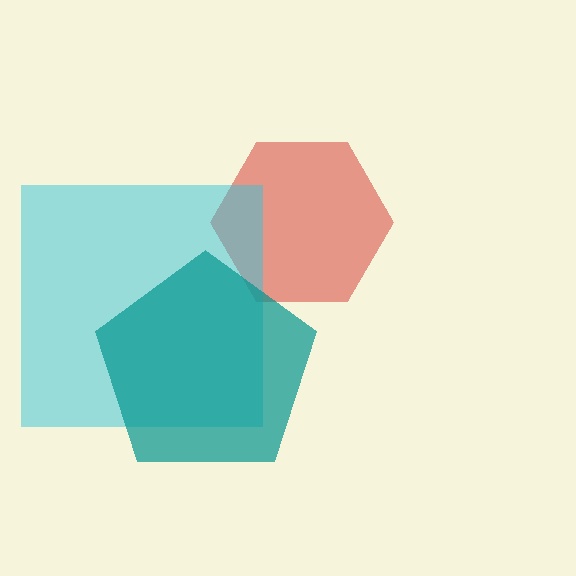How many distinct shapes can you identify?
There are 3 distinct shapes: a red hexagon, a cyan square, a teal pentagon.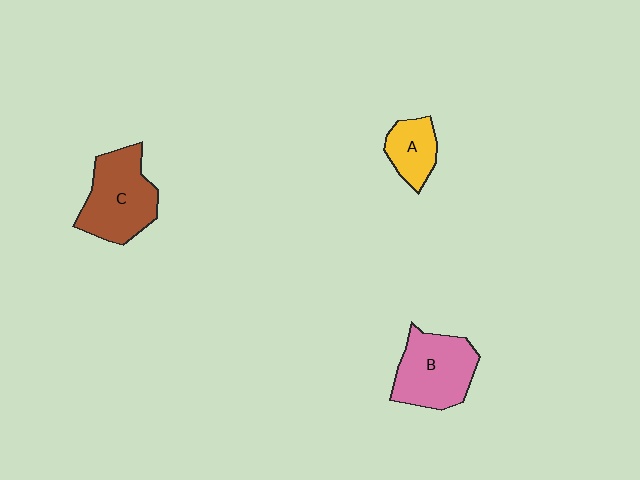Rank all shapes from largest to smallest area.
From largest to smallest: C (brown), B (pink), A (yellow).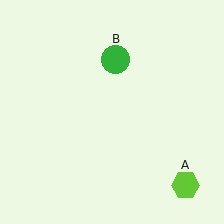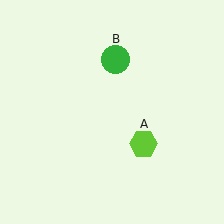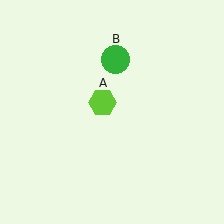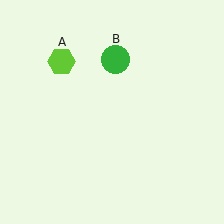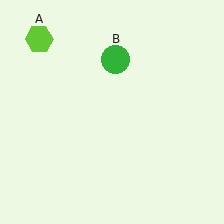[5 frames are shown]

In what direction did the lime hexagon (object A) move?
The lime hexagon (object A) moved up and to the left.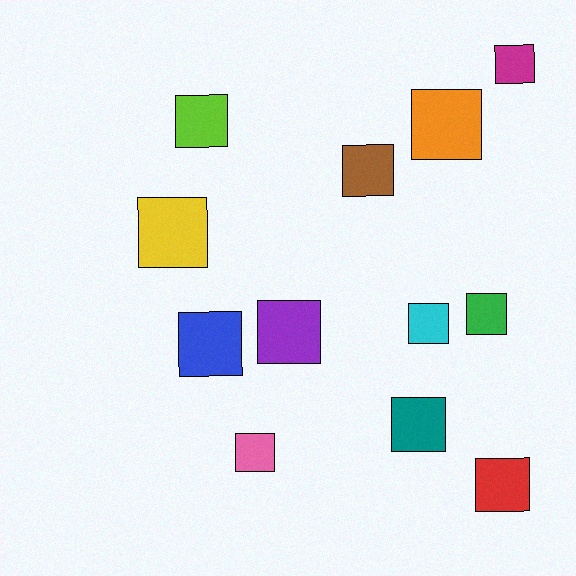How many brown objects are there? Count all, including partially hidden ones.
There is 1 brown object.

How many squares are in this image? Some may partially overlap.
There are 12 squares.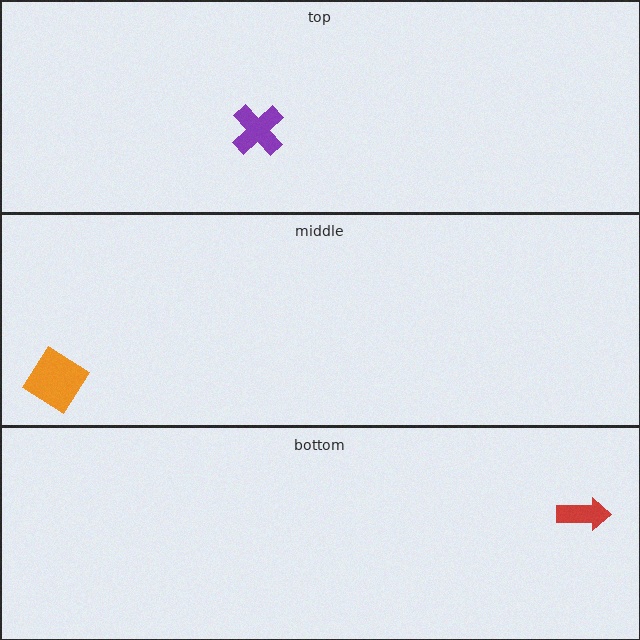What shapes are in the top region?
The purple cross.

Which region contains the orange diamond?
The middle region.